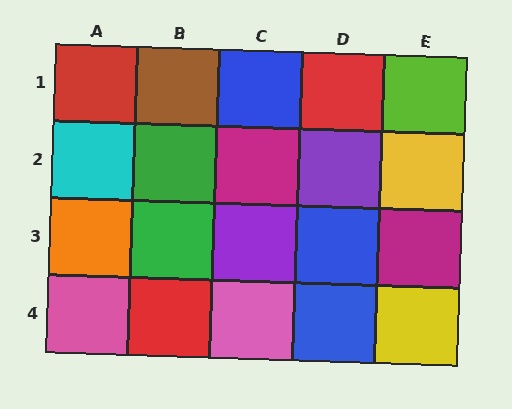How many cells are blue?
3 cells are blue.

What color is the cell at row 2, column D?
Purple.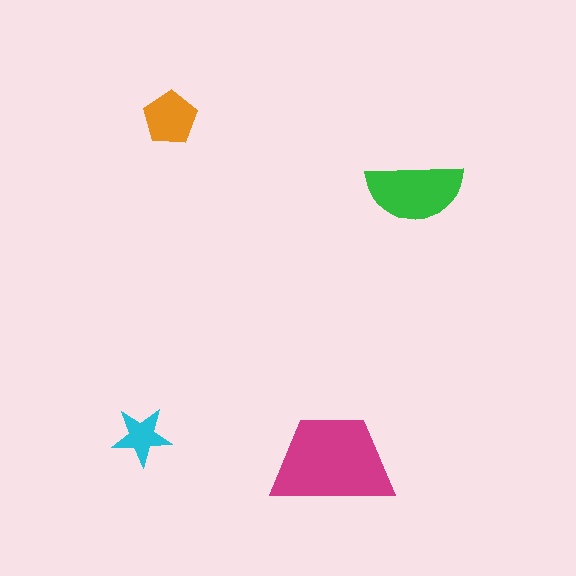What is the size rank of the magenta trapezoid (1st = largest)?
1st.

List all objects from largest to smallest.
The magenta trapezoid, the green semicircle, the orange pentagon, the cyan star.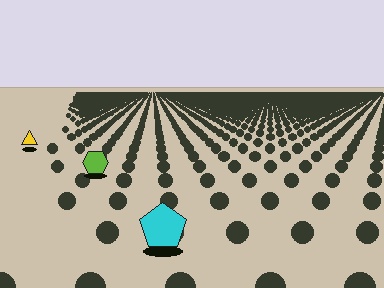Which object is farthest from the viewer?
The yellow triangle is farthest from the viewer. It appears smaller and the ground texture around it is denser.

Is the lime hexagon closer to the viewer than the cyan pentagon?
No. The cyan pentagon is closer — you can tell from the texture gradient: the ground texture is coarser near it.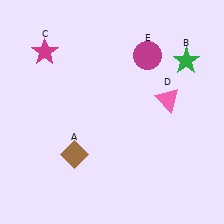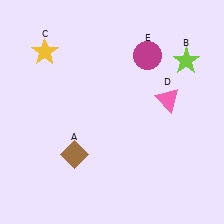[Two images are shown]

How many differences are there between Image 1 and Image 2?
There are 2 differences between the two images.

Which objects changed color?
B changed from green to lime. C changed from magenta to yellow.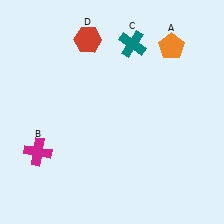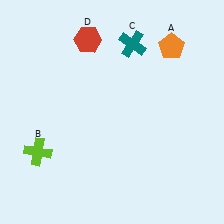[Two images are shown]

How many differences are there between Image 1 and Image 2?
There is 1 difference between the two images.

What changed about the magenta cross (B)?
In Image 1, B is magenta. In Image 2, it changed to lime.